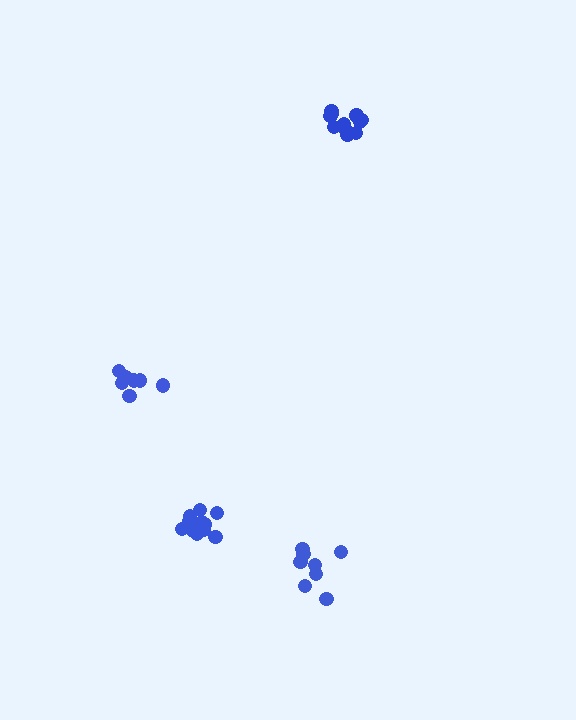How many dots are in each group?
Group 1: 12 dots, Group 2: 7 dots, Group 3: 11 dots, Group 4: 8 dots (38 total).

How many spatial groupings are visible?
There are 4 spatial groupings.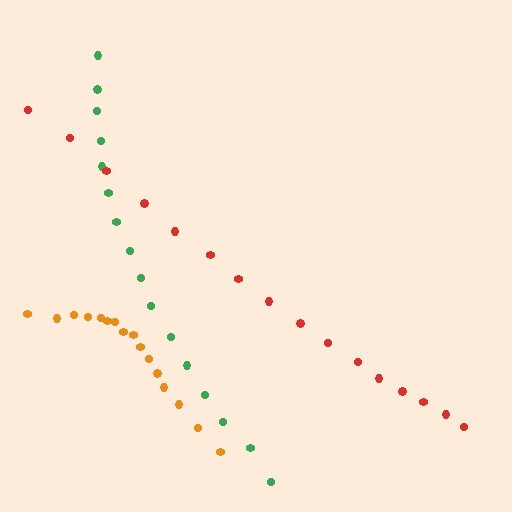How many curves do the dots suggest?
There are 3 distinct paths.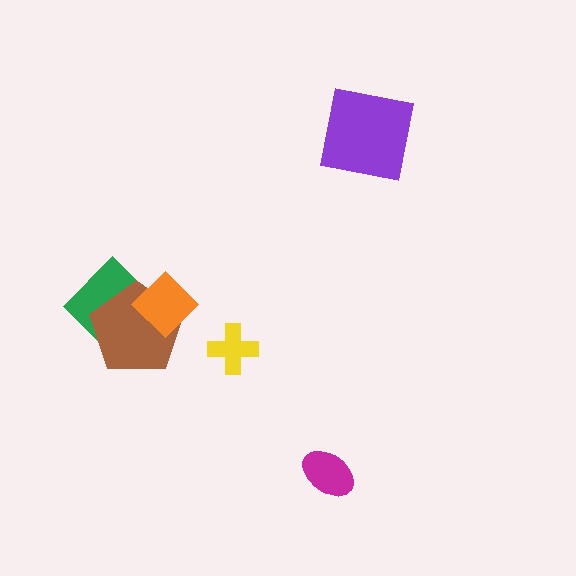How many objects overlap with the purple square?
0 objects overlap with the purple square.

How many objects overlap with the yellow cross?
0 objects overlap with the yellow cross.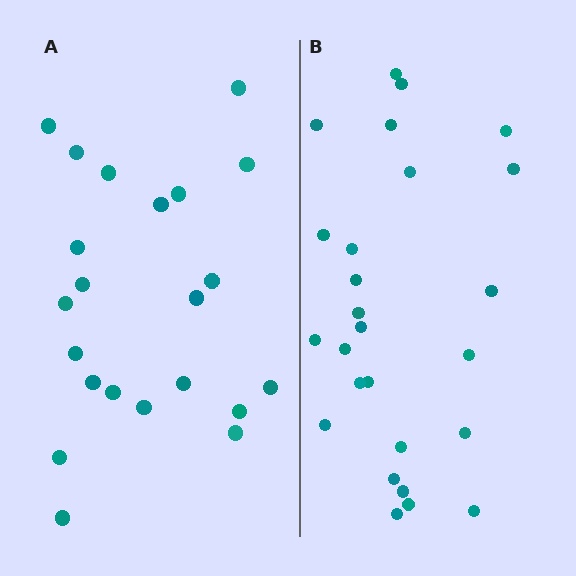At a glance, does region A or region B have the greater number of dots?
Region B (the right region) has more dots.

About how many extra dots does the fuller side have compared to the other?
Region B has about 4 more dots than region A.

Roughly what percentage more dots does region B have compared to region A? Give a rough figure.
About 20% more.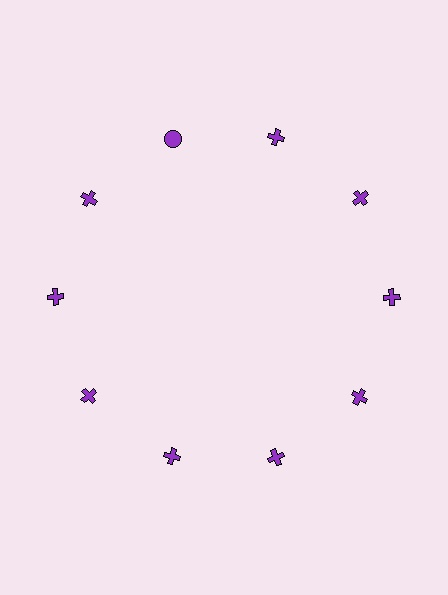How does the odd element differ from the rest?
It has a different shape: circle instead of cross.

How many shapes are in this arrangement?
There are 10 shapes arranged in a ring pattern.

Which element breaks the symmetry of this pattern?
The purple circle at roughly the 11 o'clock position breaks the symmetry. All other shapes are purple crosses.